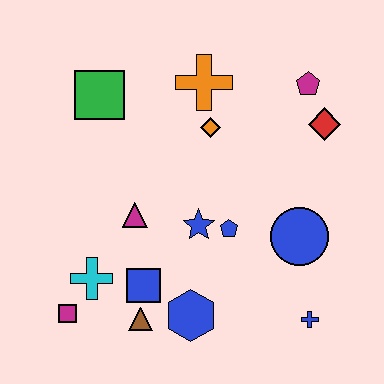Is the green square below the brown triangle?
No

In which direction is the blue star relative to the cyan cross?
The blue star is to the right of the cyan cross.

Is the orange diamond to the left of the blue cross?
Yes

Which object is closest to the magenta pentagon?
The red diamond is closest to the magenta pentagon.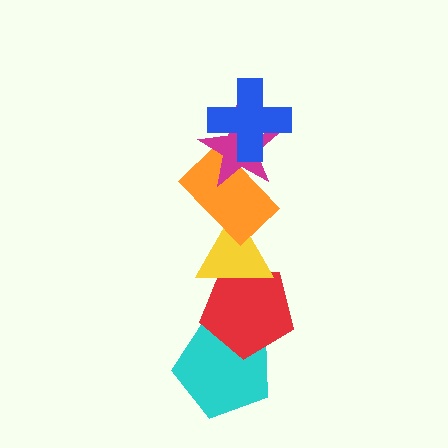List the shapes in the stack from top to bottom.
From top to bottom: the blue cross, the magenta star, the orange rectangle, the yellow triangle, the red pentagon, the cyan pentagon.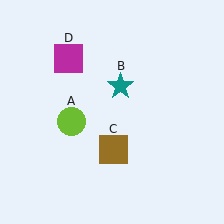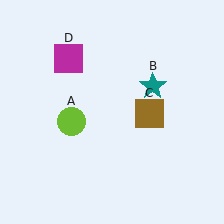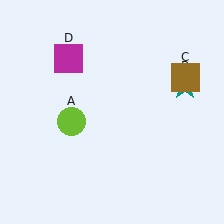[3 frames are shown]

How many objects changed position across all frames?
2 objects changed position: teal star (object B), brown square (object C).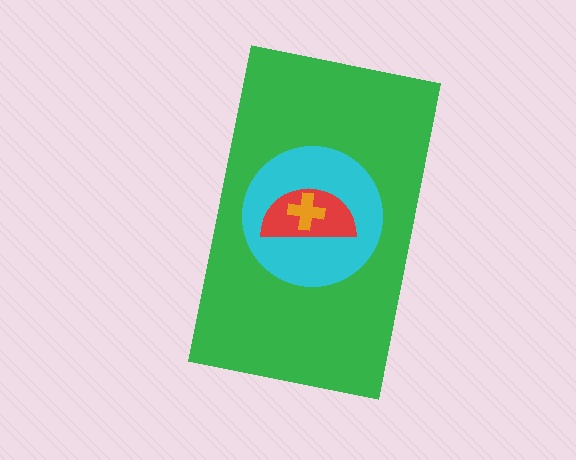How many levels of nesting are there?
4.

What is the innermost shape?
The orange cross.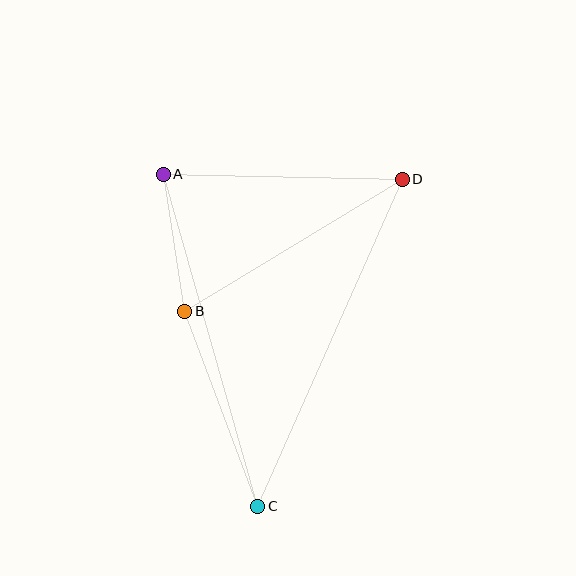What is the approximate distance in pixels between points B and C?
The distance between B and C is approximately 208 pixels.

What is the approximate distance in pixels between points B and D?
The distance between B and D is approximately 254 pixels.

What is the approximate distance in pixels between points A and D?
The distance between A and D is approximately 239 pixels.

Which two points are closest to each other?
Points A and B are closest to each other.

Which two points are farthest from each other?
Points C and D are farthest from each other.